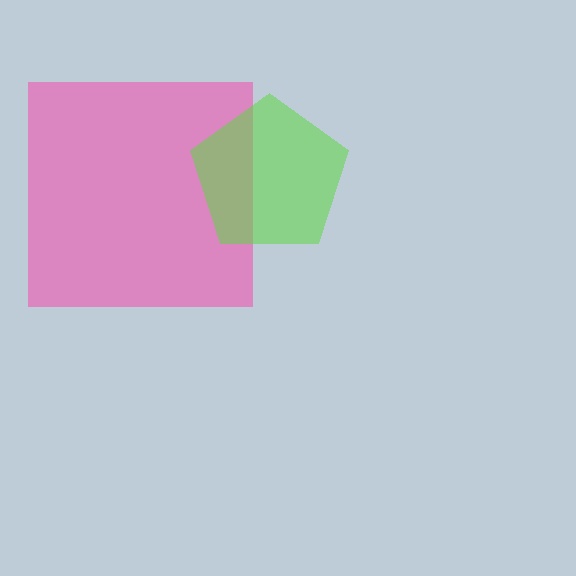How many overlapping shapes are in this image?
There are 2 overlapping shapes in the image.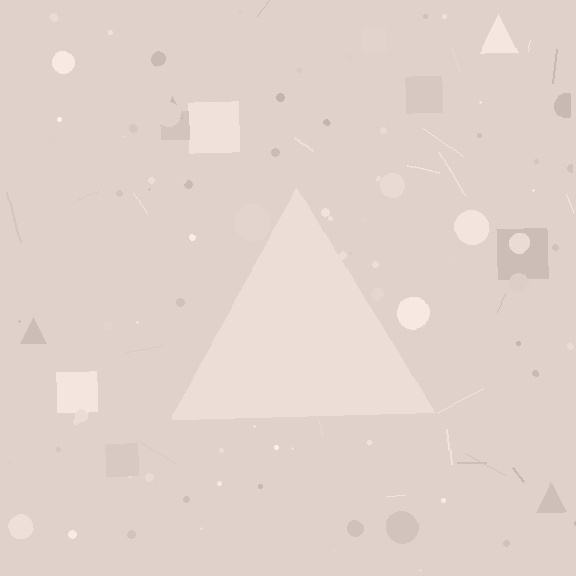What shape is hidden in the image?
A triangle is hidden in the image.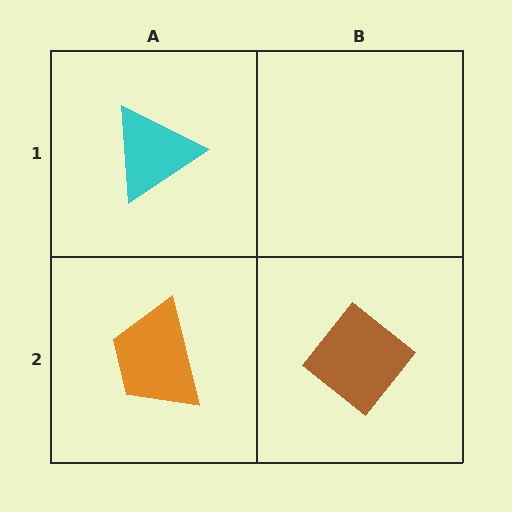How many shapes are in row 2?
2 shapes.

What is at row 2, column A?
An orange trapezoid.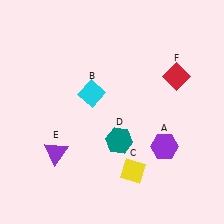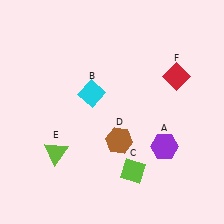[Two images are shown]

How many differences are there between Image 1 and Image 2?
There are 3 differences between the two images.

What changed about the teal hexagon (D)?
In Image 1, D is teal. In Image 2, it changed to brown.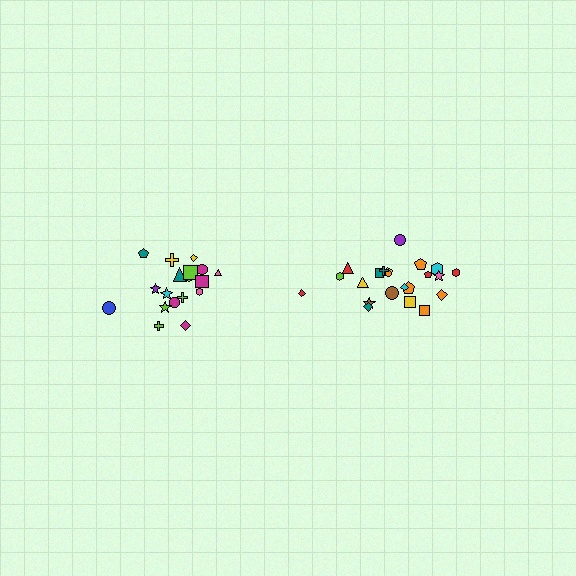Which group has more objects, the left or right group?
The right group.